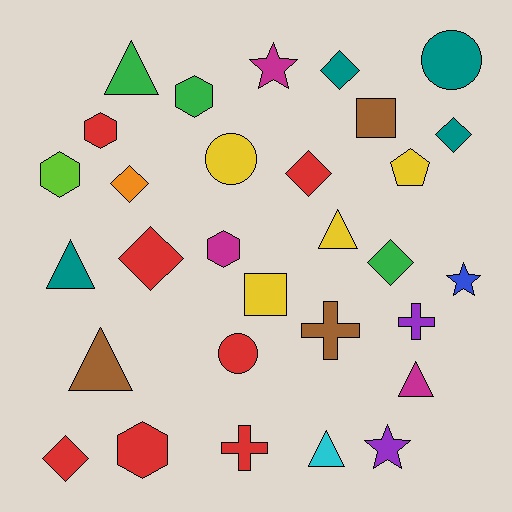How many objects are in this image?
There are 30 objects.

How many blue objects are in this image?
There is 1 blue object.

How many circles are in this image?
There are 3 circles.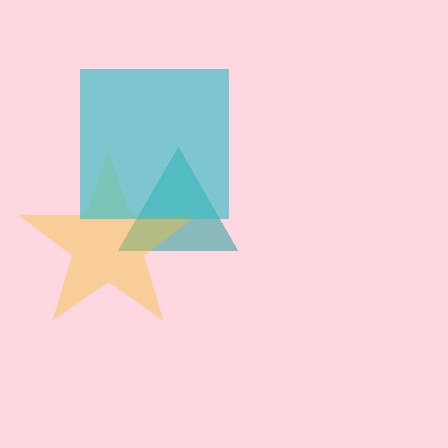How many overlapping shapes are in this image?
There are 3 overlapping shapes in the image.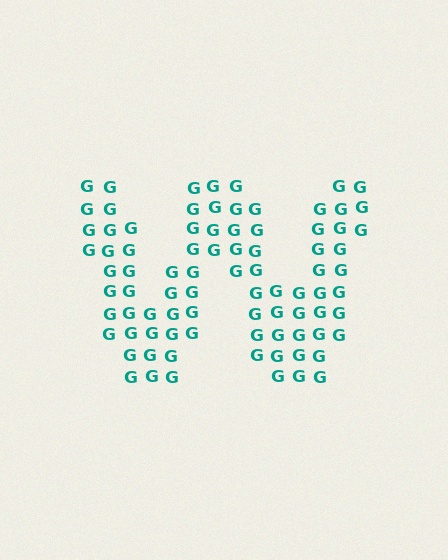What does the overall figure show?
The overall figure shows the letter W.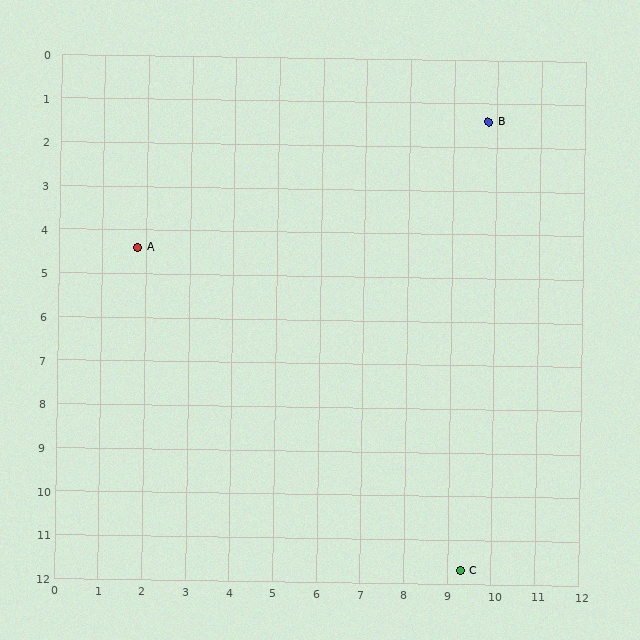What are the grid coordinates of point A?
Point A is at approximately (1.8, 4.4).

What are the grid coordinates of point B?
Point B is at approximately (9.8, 1.4).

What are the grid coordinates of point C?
Point C is at approximately (9.3, 11.7).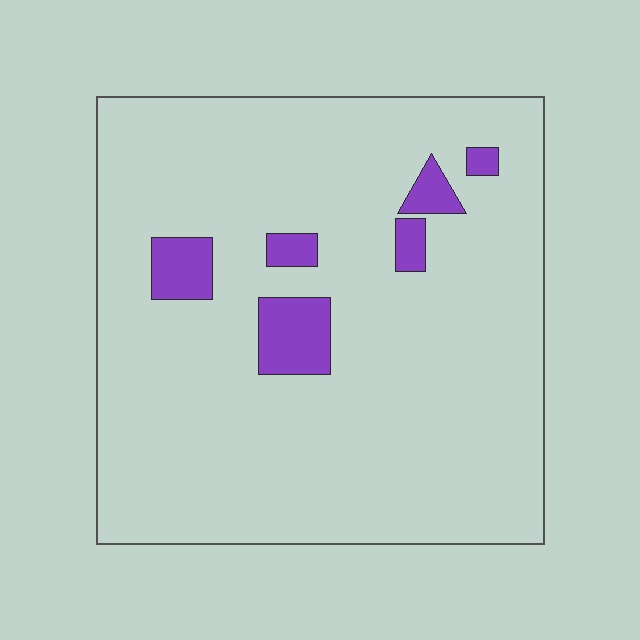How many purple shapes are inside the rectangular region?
6.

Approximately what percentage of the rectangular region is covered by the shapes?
Approximately 10%.